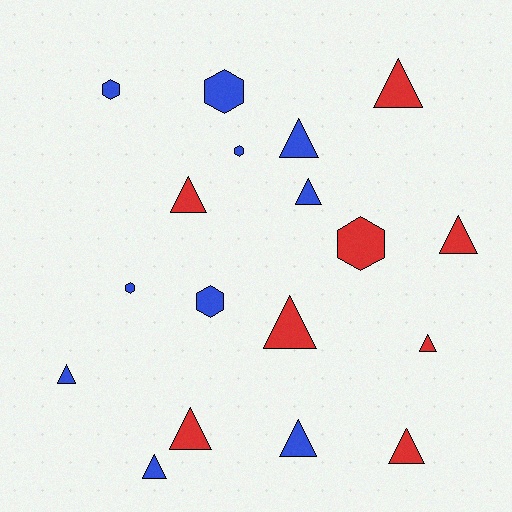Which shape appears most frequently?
Triangle, with 12 objects.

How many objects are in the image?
There are 18 objects.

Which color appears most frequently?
Blue, with 10 objects.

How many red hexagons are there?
There is 1 red hexagon.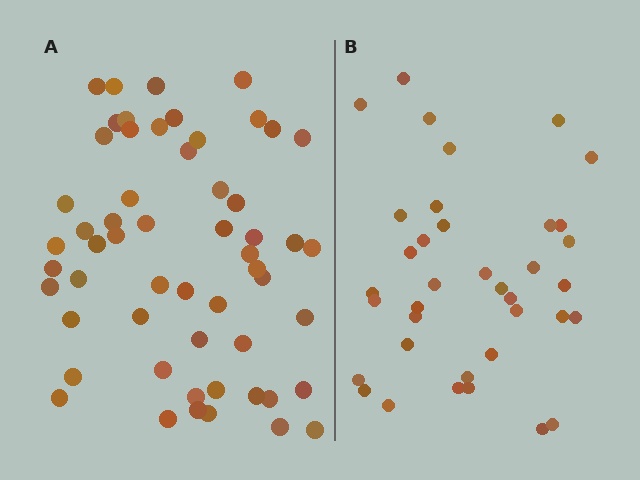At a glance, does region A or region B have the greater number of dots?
Region A (the left region) has more dots.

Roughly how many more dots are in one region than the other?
Region A has approximately 20 more dots than region B.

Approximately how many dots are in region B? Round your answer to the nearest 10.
About 40 dots. (The exact count is 37, which rounds to 40.)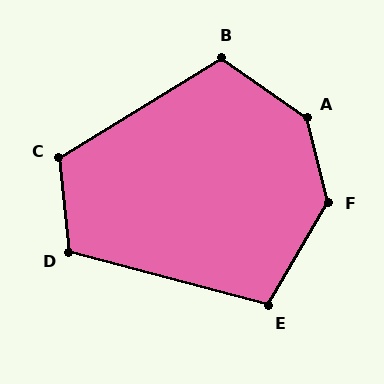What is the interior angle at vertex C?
Approximately 116 degrees (obtuse).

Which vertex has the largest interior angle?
A, at approximately 139 degrees.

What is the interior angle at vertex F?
Approximately 136 degrees (obtuse).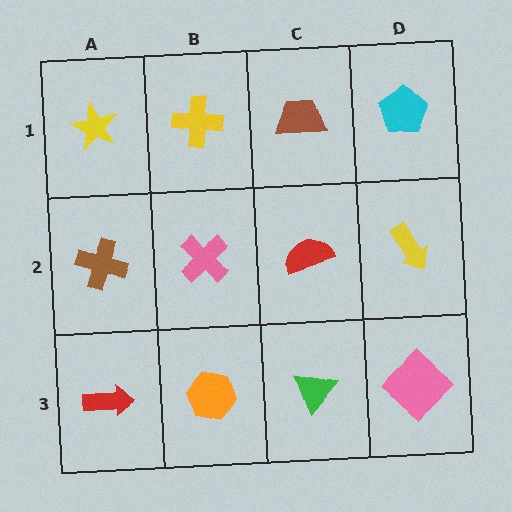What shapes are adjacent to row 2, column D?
A cyan pentagon (row 1, column D), a pink diamond (row 3, column D), a red semicircle (row 2, column C).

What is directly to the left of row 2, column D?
A red semicircle.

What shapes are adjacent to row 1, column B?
A pink cross (row 2, column B), a yellow star (row 1, column A), a brown trapezoid (row 1, column C).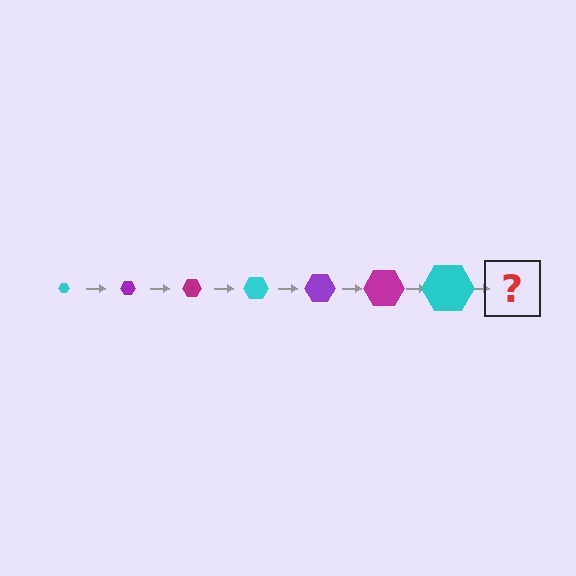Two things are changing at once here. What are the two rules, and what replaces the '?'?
The two rules are that the hexagon grows larger each step and the color cycles through cyan, purple, and magenta. The '?' should be a purple hexagon, larger than the previous one.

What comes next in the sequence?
The next element should be a purple hexagon, larger than the previous one.